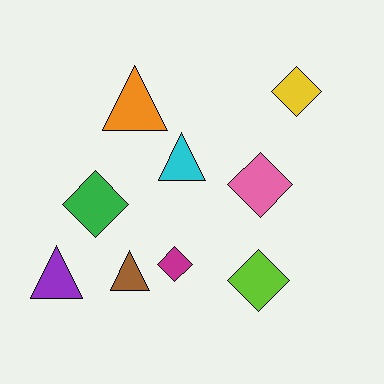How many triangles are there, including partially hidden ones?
There are 4 triangles.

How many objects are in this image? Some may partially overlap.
There are 9 objects.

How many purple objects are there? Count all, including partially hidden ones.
There is 1 purple object.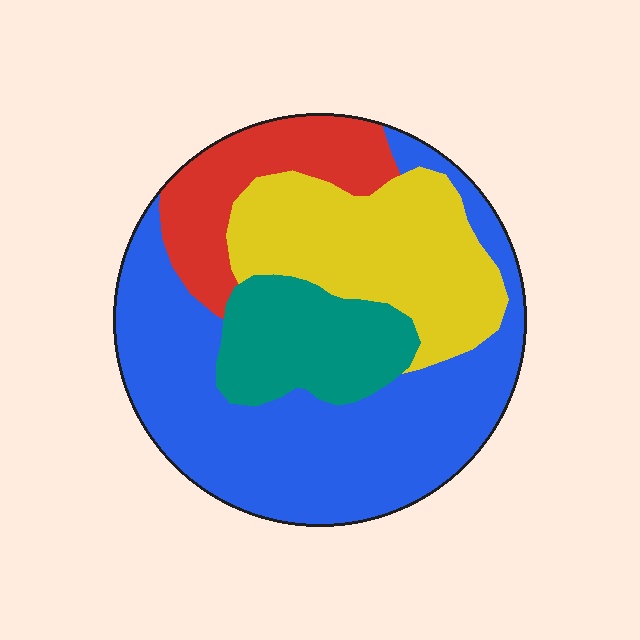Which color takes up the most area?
Blue, at roughly 45%.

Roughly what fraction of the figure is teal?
Teal covers about 15% of the figure.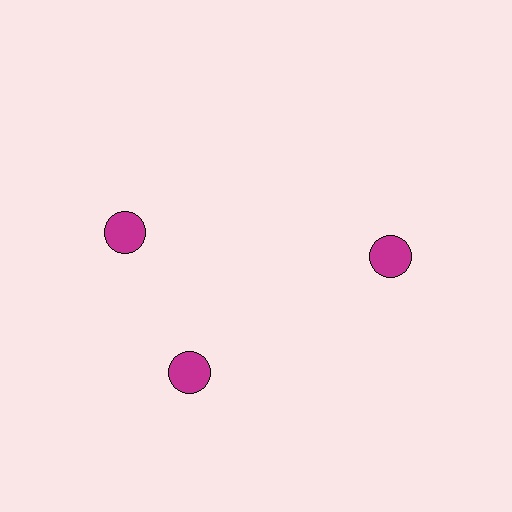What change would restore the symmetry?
The symmetry would be restored by rotating it back into even spacing with its neighbors so that all 3 circles sit at equal angles and equal distance from the center.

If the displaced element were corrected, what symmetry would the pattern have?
It would have 3-fold rotational symmetry — the pattern would map onto itself every 120 degrees.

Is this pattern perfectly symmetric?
No. The 3 magenta circles are arranged in a ring, but one element near the 11 o'clock position is rotated out of alignment along the ring, breaking the 3-fold rotational symmetry.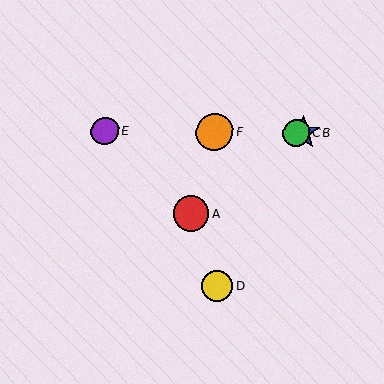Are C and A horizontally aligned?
No, C is at y≈133 and A is at y≈214.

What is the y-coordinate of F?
Object F is at y≈132.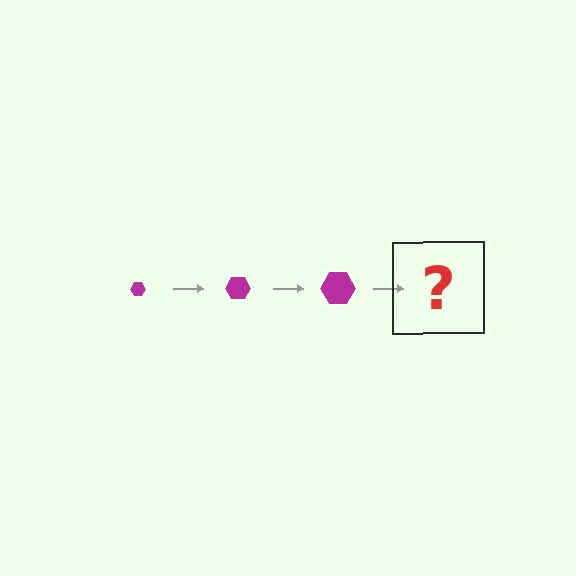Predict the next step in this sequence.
The next step is a magenta hexagon, larger than the previous one.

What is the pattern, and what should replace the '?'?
The pattern is that the hexagon gets progressively larger each step. The '?' should be a magenta hexagon, larger than the previous one.